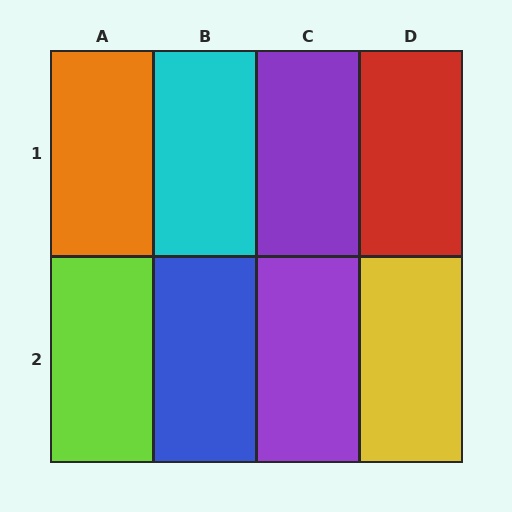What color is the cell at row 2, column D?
Yellow.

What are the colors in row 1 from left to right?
Orange, cyan, purple, red.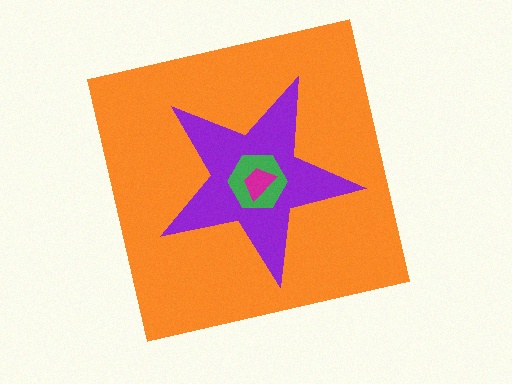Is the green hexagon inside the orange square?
Yes.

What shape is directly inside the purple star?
The green hexagon.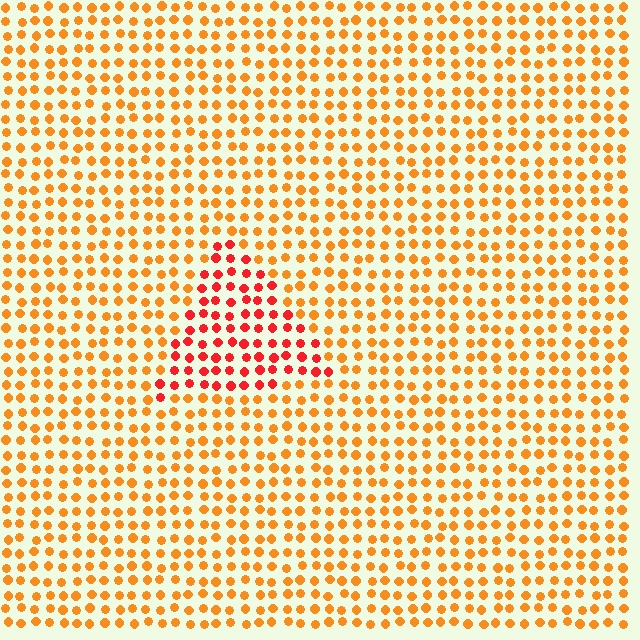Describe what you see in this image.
The image is filled with small orange elements in a uniform arrangement. A triangle-shaped region is visible where the elements are tinted to a slightly different hue, forming a subtle color boundary.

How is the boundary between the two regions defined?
The boundary is defined purely by a slight shift in hue (about 34 degrees). Spacing, size, and orientation are identical on both sides.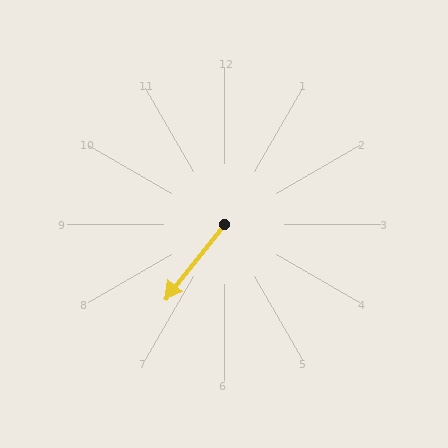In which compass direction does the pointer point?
Southwest.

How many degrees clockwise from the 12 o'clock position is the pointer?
Approximately 218 degrees.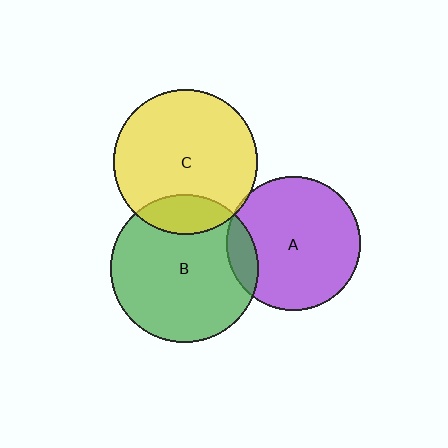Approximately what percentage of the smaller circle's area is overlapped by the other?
Approximately 15%.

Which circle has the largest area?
Circle B (green).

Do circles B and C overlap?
Yes.